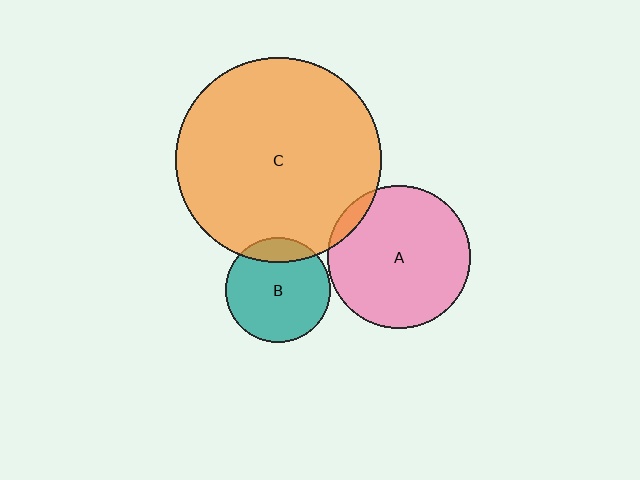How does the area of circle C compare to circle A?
Approximately 2.1 times.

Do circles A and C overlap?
Yes.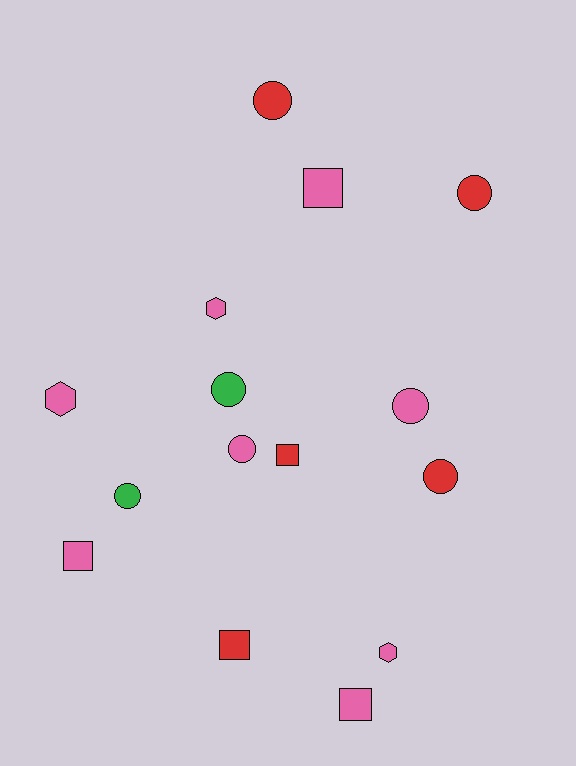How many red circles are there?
There are 3 red circles.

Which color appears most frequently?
Pink, with 8 objects.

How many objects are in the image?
There are 15 objects.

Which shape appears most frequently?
Circle, with 7 objects.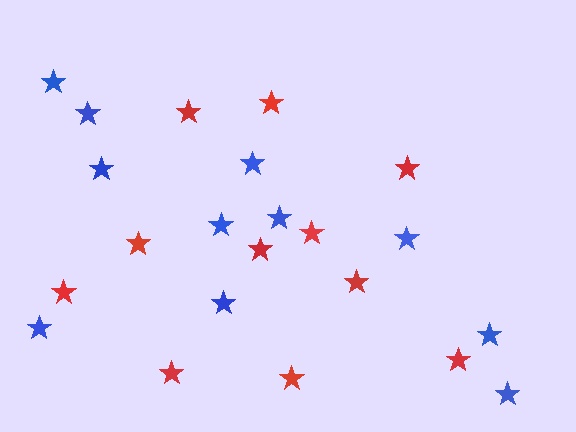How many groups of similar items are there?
There are 2 groups: one group of red stars (11) and one group of blue stars (11).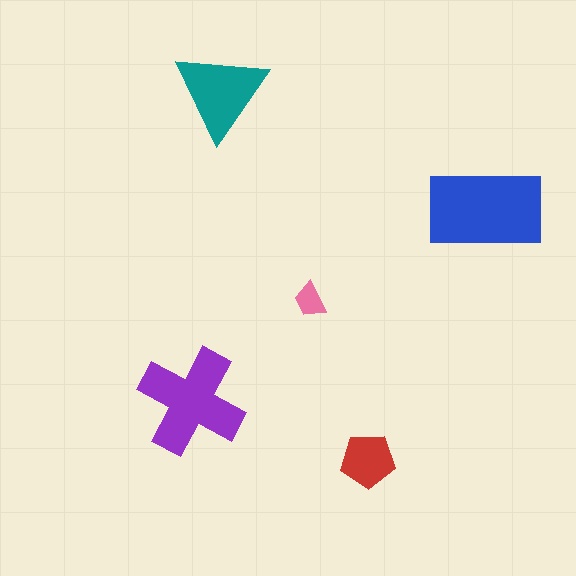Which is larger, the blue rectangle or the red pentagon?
The blue rectangle.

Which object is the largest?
The blue rectangle.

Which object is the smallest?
The pink trapezoid.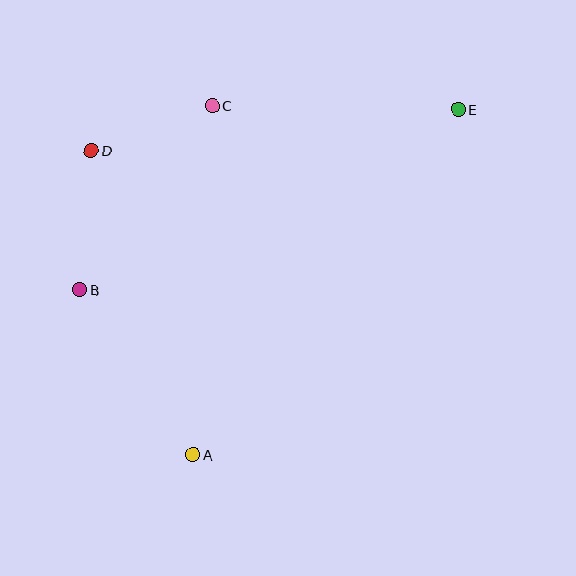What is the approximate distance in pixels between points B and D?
The distance between B and D is approximately 140 pixels.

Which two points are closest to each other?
Points C and D are closest to each other.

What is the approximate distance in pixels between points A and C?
The distance between A and C is approximately 350 pixels.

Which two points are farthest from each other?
Points A and E are farthest from each other.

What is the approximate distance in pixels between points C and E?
The distance between C and E is approximately 246 pixels.